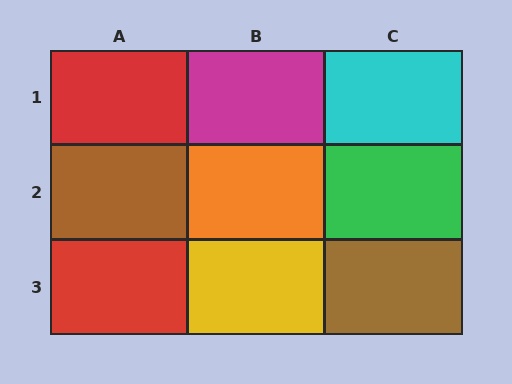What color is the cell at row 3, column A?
Red.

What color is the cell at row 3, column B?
Yellow.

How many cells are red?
2 cells are red.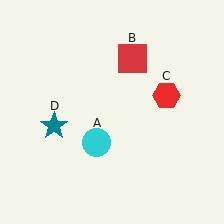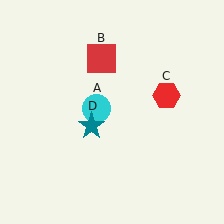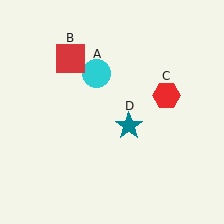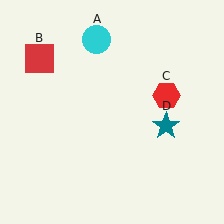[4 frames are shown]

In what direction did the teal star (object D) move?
The teal star (object D) moved right.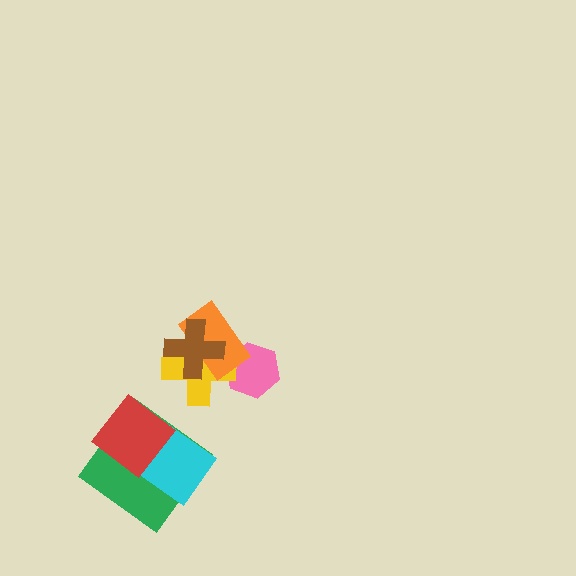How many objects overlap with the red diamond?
2 objects overlap with the red diamond.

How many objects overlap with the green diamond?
2 objects overlap with the green diamond.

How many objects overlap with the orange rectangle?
3 objects overlap with the orange rectangle.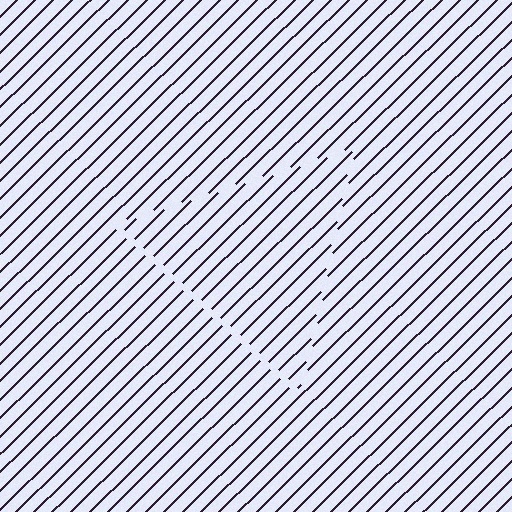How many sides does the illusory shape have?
3 sides — the line-ends trace a triangle.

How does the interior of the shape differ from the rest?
The interior of the shape contains the same grating, shifted by half a period — the contour is defined by the phase discontinuity where line-ends from the inner and outer gratings abut.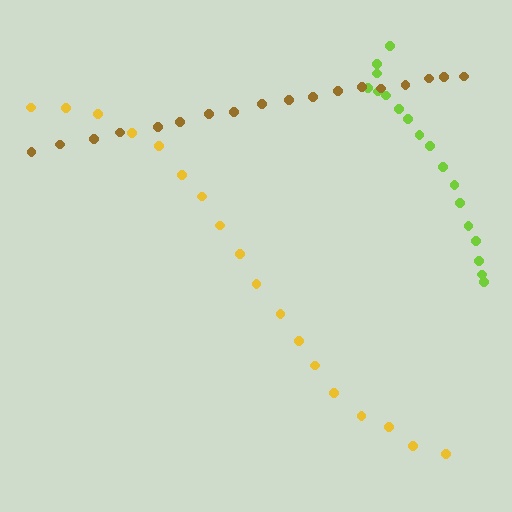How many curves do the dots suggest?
There are 3 distinct paths.